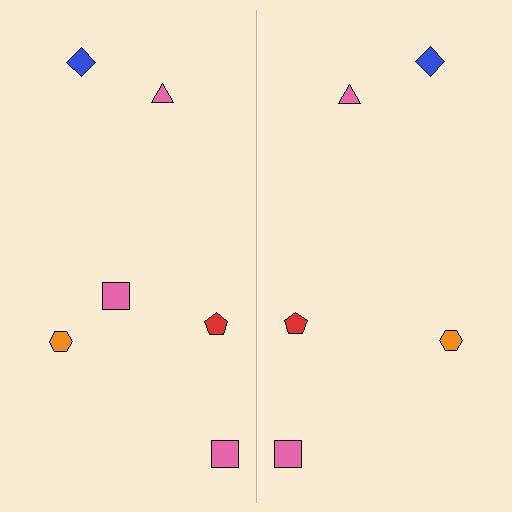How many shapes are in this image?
There are 11 shapes in this image.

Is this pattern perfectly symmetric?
No, the pattern is not perfectly symmetric. A pink square is missing from the right side.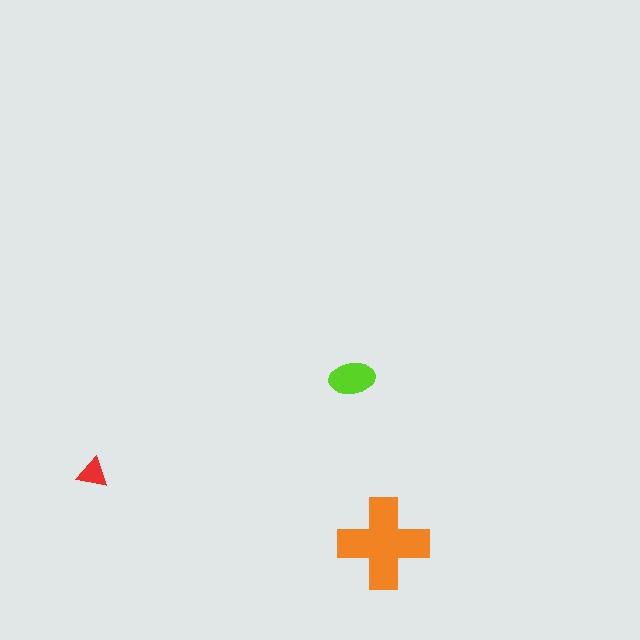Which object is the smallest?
The red triangle.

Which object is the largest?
The orange cross.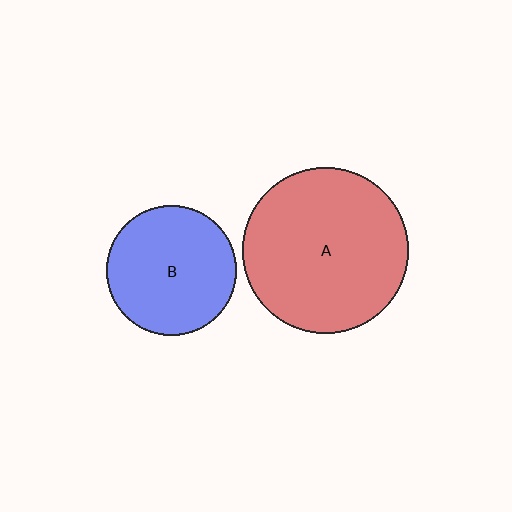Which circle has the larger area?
Circle A (red).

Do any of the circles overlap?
No, none of the circles overlap.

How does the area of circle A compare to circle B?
Approximately 1.6 times.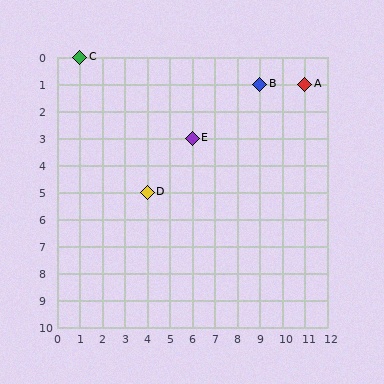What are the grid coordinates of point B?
Point B is at grid coordinates (9, 1).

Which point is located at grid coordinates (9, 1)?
Point B is at (9, 1).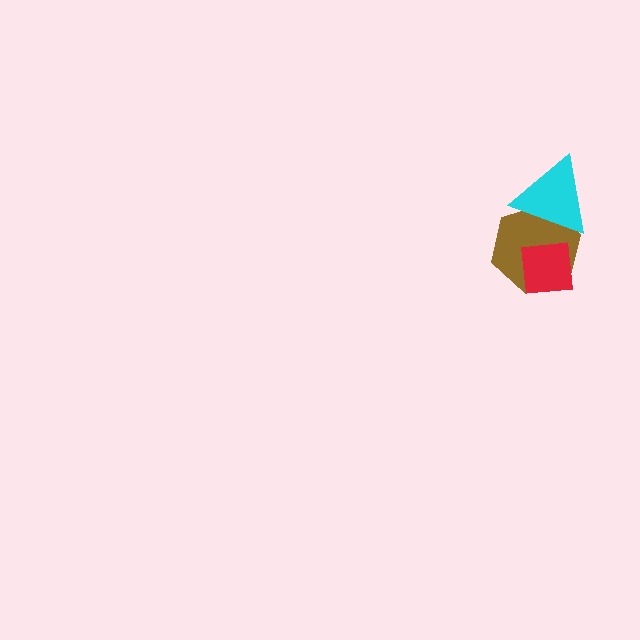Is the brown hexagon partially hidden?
Yes, it is partially covered by another shape.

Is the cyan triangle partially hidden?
Yes, it is partially covered by another shape.